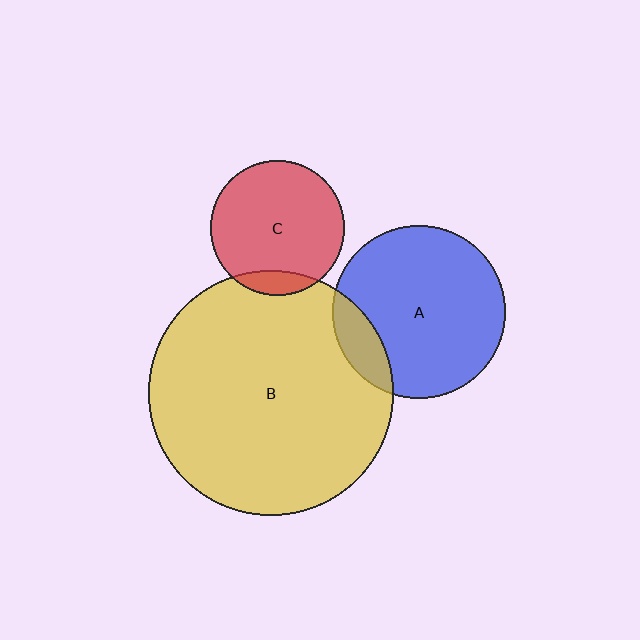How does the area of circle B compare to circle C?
Approximately 3.3 times.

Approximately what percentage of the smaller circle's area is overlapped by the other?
Approximately 10%.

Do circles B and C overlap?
Yes.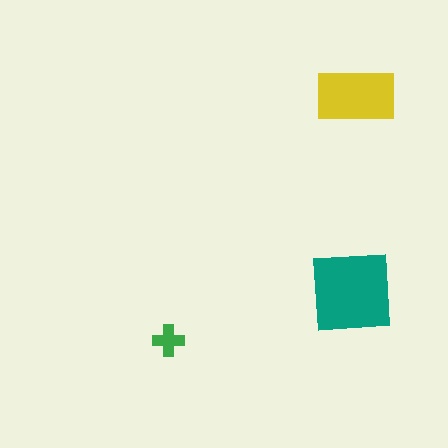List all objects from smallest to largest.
The green cross, the yellow rectangle, the teal square.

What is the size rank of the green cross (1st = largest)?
3rd.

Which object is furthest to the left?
The green cross is leftmost.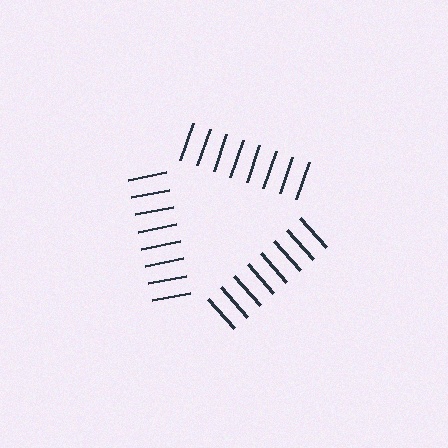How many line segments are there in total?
24 — 8 along each of the 3 edges.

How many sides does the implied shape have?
3 sides — the line-ends trace a triangle.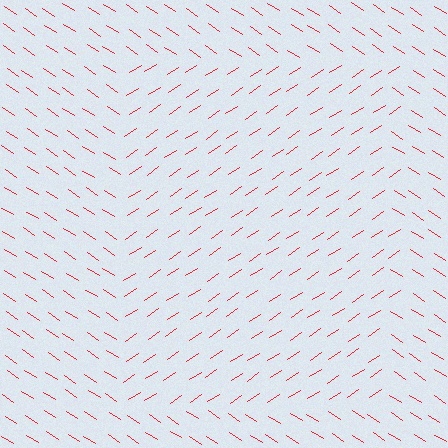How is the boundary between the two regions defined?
The boundary is defined purely by a change in line orientation (approximately 67 degrees difference). All lines are the same color and thickness.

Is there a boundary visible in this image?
Yes, there is a texture boundary formed by a change in line orientation.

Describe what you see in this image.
The image is filled with small red line segments. A rectangle region in the image has lines oriented differently from the surrounding lines, creating a visible texture boundary.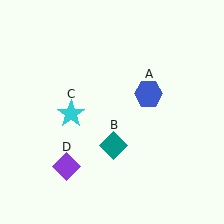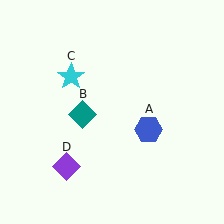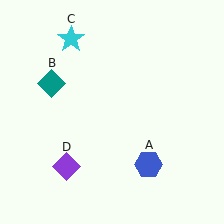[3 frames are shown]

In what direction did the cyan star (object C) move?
The cyan star (object C) moved up.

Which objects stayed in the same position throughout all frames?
Purple diamond (object D) remained stationary.